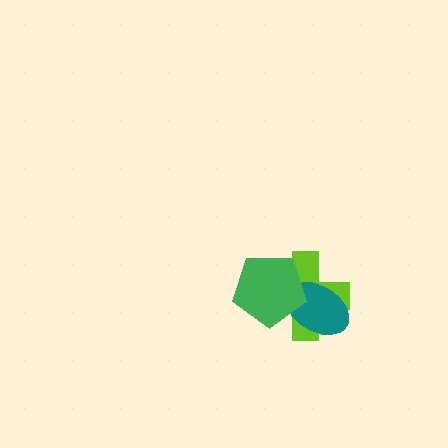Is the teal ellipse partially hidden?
Yes, it is partially covered by another shape.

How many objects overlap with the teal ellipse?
2 objects overlap with the teal ellipse.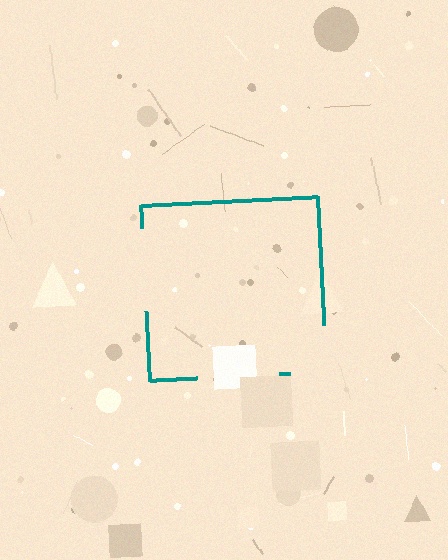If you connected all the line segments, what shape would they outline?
They would outline a square.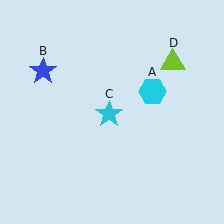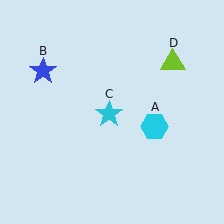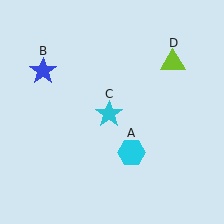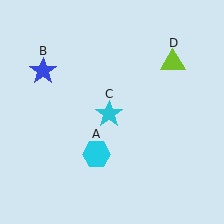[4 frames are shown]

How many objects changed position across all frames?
1 object changed position: cyan hexagon (object A).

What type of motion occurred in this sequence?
The cyan hexagon (object A) rotated clockwise around the center of the scene.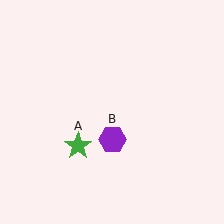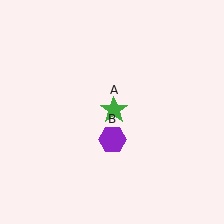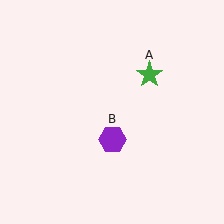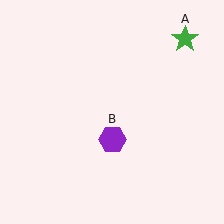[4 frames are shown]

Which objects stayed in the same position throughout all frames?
Purple hexagon (object B) remained stationary.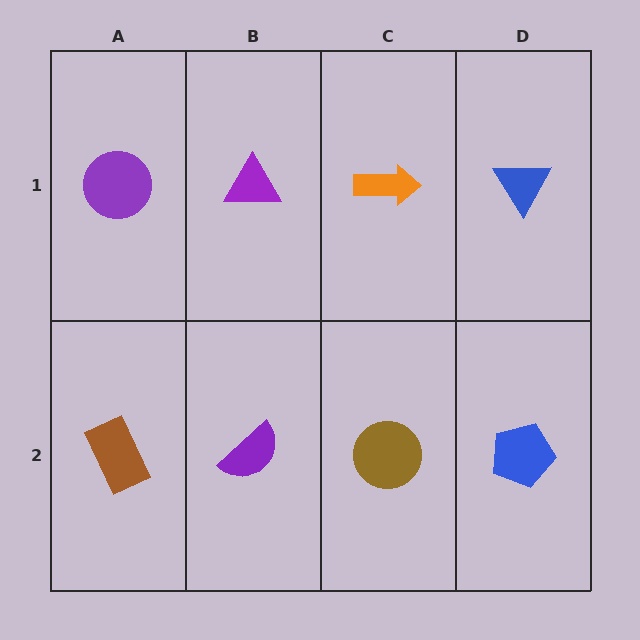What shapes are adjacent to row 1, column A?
A brown rectangle (row 2, column A), a purple triangle (row 1, column B).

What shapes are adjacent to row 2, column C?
An orange arrow (row 1, column C), a purple semicircle (row 2, column B), a blue pentagon (row 2, column D).